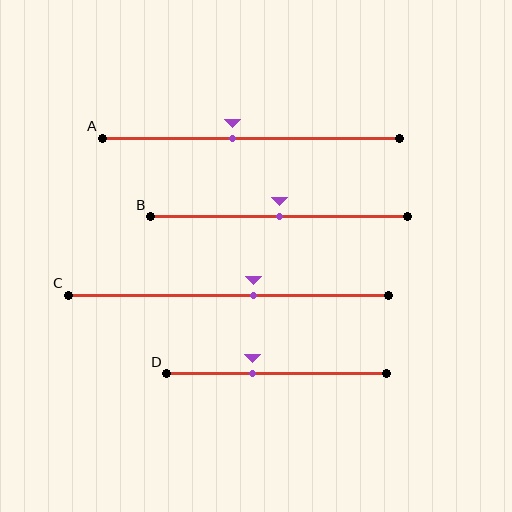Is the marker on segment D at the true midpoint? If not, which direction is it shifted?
No, the marker on segment D is shifted to the left by about 11% of the segment length.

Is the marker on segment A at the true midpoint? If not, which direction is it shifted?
No, the marker on segment A is shifted to the left by about 6% of the segment length.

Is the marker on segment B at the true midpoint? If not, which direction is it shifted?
Yes, the marker on segment B is at the true midpoint.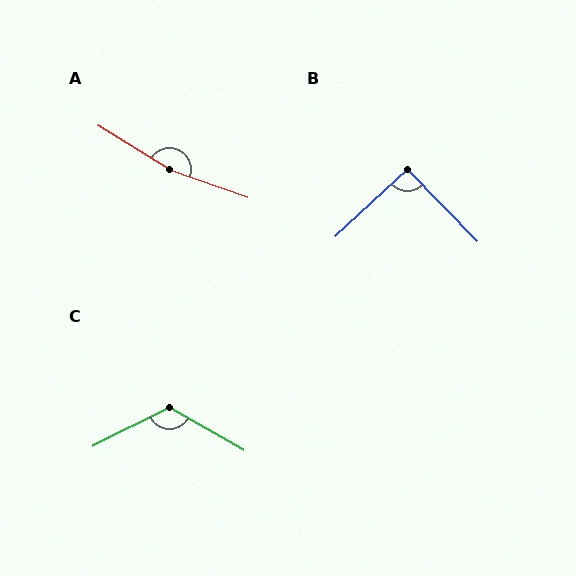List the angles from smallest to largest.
B (91°), C (123°), A (168°).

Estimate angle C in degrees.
Approximately 123 degrees.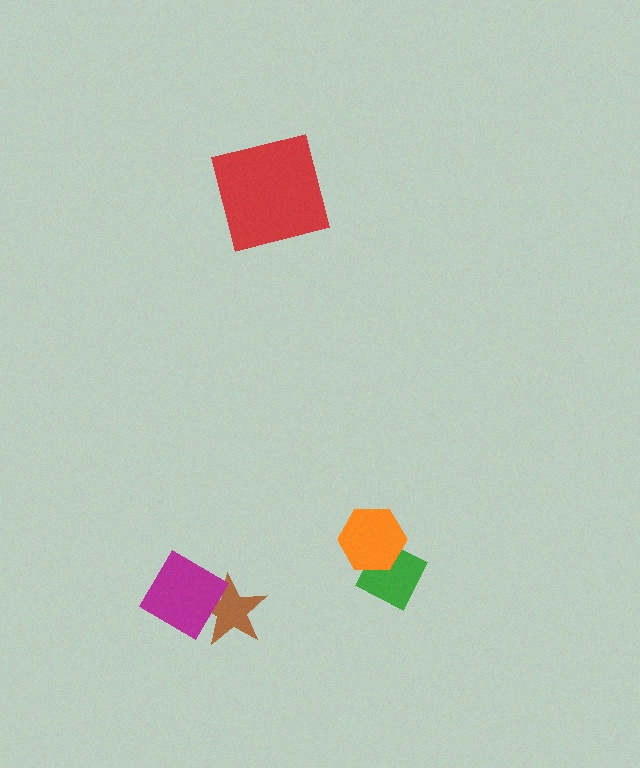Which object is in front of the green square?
The orange hexagon is in front of the green square.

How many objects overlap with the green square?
1 object overlaps with the green square.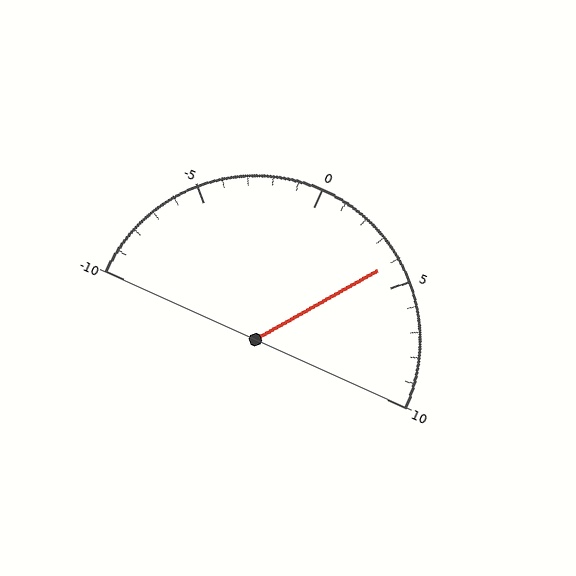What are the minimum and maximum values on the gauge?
The gauge ranges from -10 to 10.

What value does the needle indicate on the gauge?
The needle indicates approximately 4.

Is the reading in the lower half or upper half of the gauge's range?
The reading is in the upper half of the range (-10 to 10).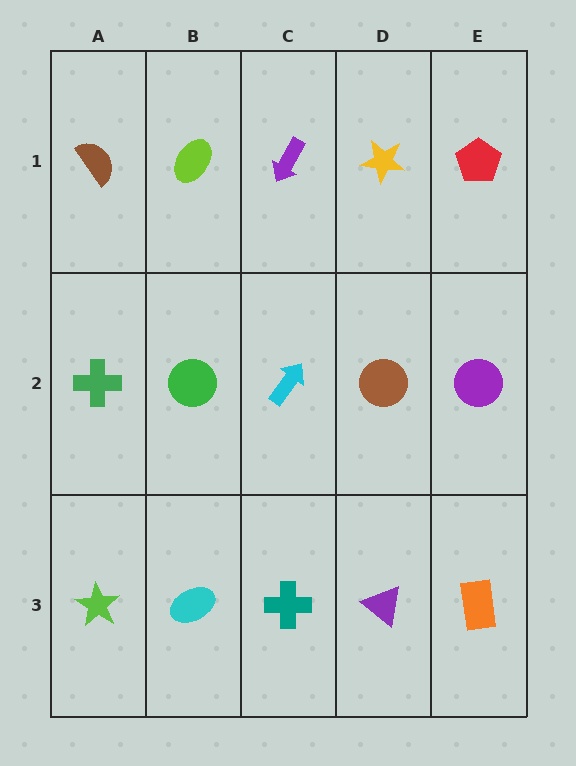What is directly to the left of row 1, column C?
A lime ellipse.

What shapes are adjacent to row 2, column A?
A brown semicircle (row 1, column A), a lime star (row 3, column A), a green circle (row 2, column B).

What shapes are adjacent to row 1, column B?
A green circle (row 2, column B), a brown semicircle (row 1, column A), a purple arrow (row 1, column C).